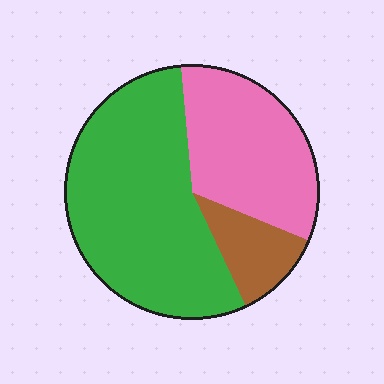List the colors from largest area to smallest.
From largest to smallest: green, pink, brown.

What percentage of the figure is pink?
Pink covers 33% of the figure.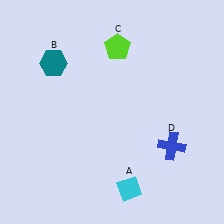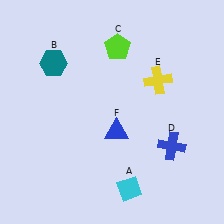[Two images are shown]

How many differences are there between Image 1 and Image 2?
There are 2 differences between the two images.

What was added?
A yellow cross (E), a blue triangle (F) were added in Image 2.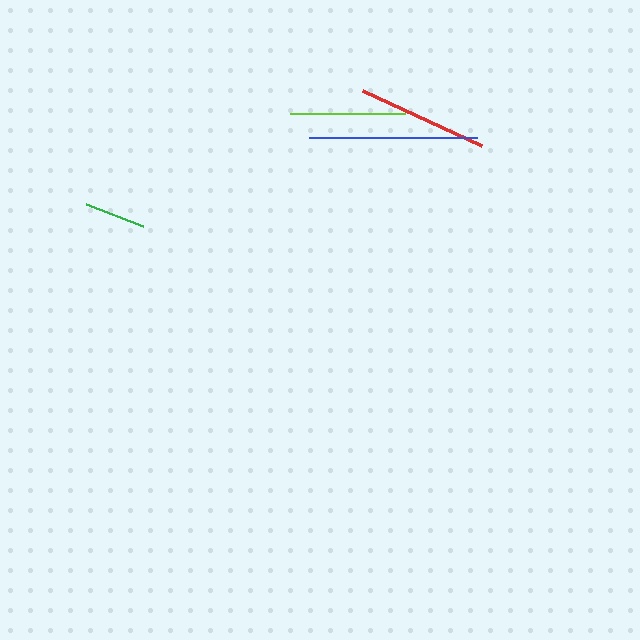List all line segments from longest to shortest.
From longest to shortest: blue, red, lime, green.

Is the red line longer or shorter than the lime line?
The red line is longer than the lime line.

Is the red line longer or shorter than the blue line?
The blue line is longer than the red line.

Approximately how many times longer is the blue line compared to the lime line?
The blue line is approximately 1.5 times the length of the lime line.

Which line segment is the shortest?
The green line is the shortest at approximately 62 pixels.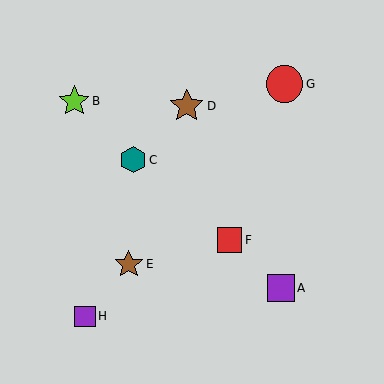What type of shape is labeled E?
Shape E is a brown star.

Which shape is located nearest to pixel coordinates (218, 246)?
The red square (labeled F) at (230, 240) is nearest to that location.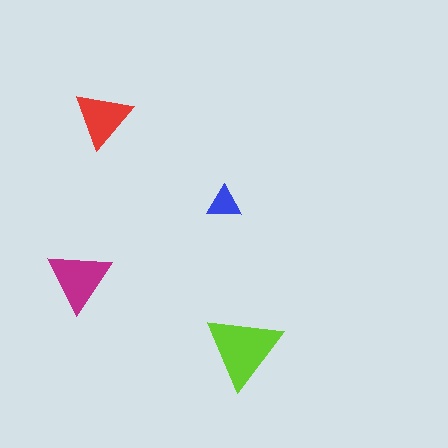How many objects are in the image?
There are 4 objects in the image.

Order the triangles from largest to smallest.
the lime one, the magenta one, the red one, the blue one.